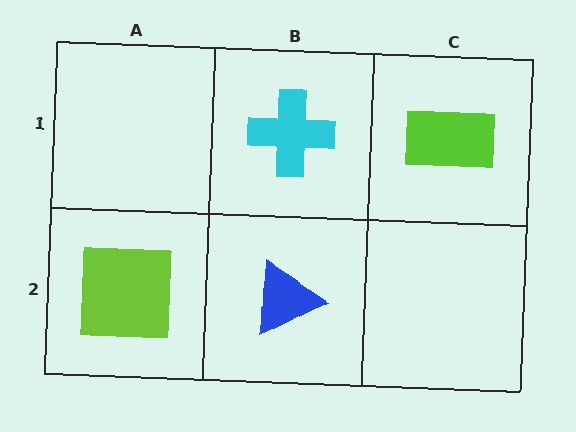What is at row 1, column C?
A lime rectangle.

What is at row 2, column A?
A lime square.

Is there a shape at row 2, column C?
No, that cell is empty.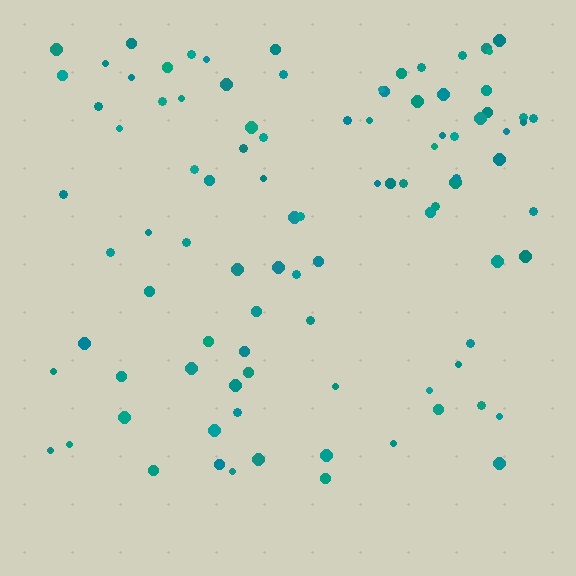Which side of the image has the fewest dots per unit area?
The bottom.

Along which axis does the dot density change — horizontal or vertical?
Vertical.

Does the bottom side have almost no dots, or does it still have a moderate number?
Still a moderate number, just noticeably fewer than the top.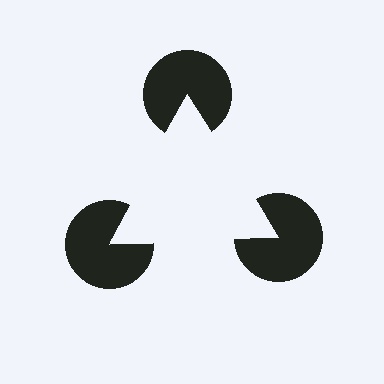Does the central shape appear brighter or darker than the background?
It typically appears slightly brighter than the background, even though no actual brightness change is drawn.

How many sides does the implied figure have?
3 sides.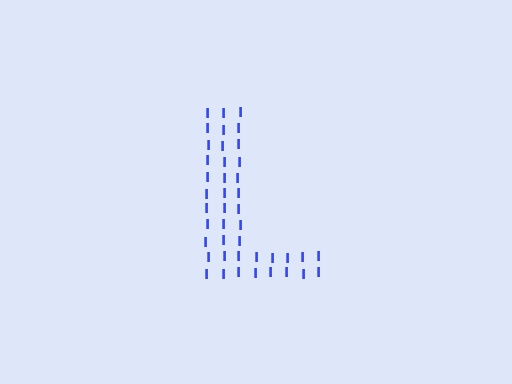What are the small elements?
The small elements are letter I's.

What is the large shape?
The large shape is the letter L.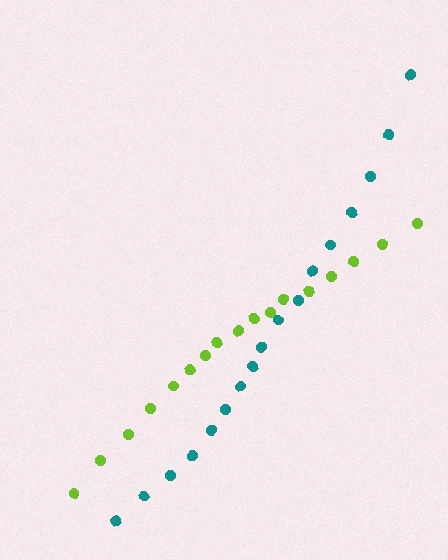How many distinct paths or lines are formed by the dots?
There are 2 distinct paths.